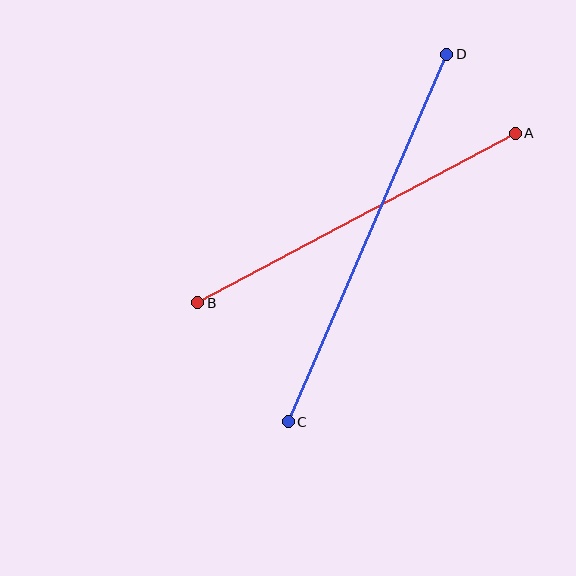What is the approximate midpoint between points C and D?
The midpoint is at approximately (368, 238) pixels.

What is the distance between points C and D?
The distance is approximately 400 pixels.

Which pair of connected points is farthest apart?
Points C and D are farthest apart.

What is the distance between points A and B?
The distance is approximately 360 pixels.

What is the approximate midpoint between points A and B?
The midpoint is at approximately (356, 218) pixels.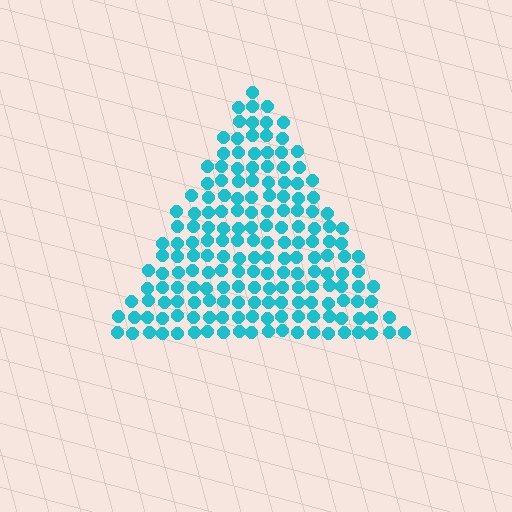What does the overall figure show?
The overall figure shows a triangle.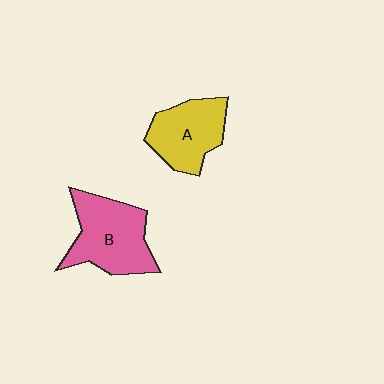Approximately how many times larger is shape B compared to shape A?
Approximately 1.2 times.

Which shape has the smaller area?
Shape A (yellow).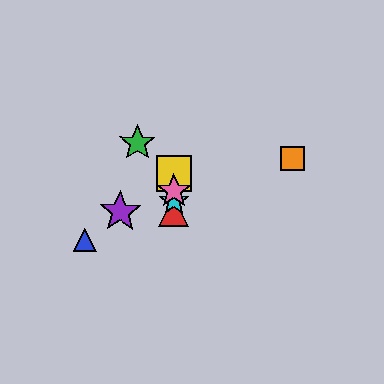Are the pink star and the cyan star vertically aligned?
Yes, both are at x≈174.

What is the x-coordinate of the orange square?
The orange square is at x≈293.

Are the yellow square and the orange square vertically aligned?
No, the yellow square is at x≈174 and the orange square is at x≈293.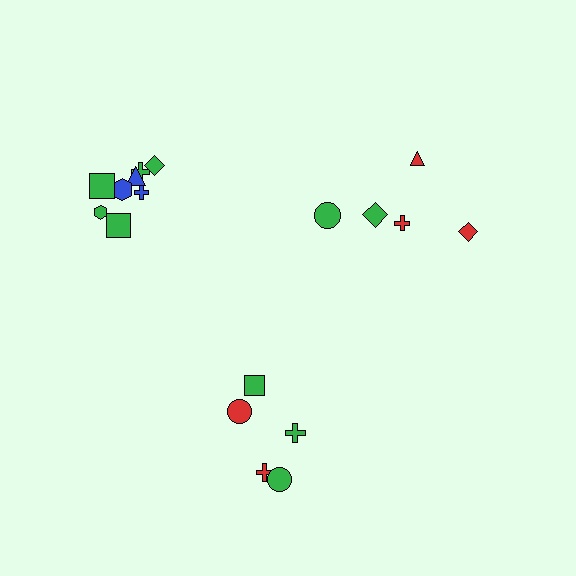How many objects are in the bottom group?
There are 5 objects.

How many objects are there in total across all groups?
There are 18 objects.